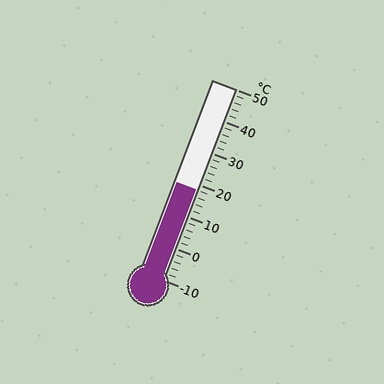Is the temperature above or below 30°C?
The temperature is below 30°C.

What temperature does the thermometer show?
The thermometer shows approximately 18°C.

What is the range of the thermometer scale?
The thermometer scale ranges from -10°C to 50°C.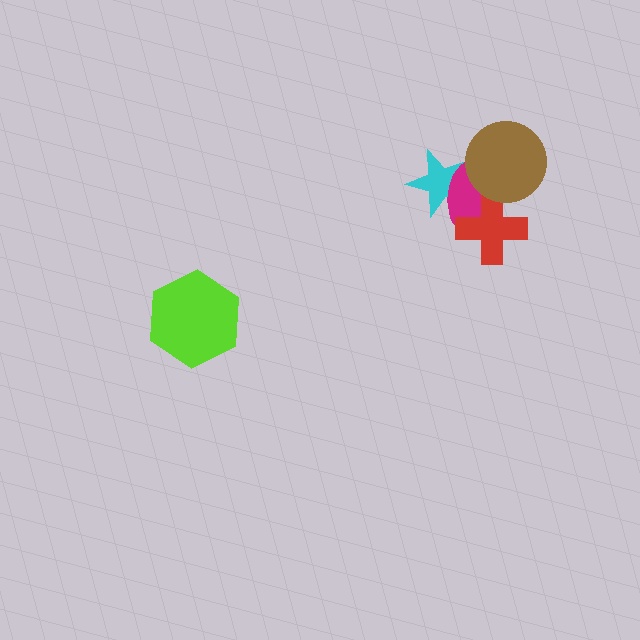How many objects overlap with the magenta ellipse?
3 objects overlap with the magenta ellipse.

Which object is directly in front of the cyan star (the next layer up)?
The magenta ellipse is directly in front of the cyan star.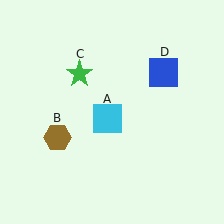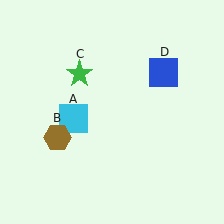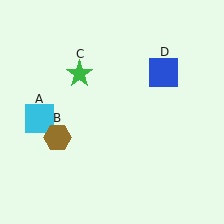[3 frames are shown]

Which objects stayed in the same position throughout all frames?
Brown hexagon (object B) and green star (object C) and blue square (object D) remained stationary.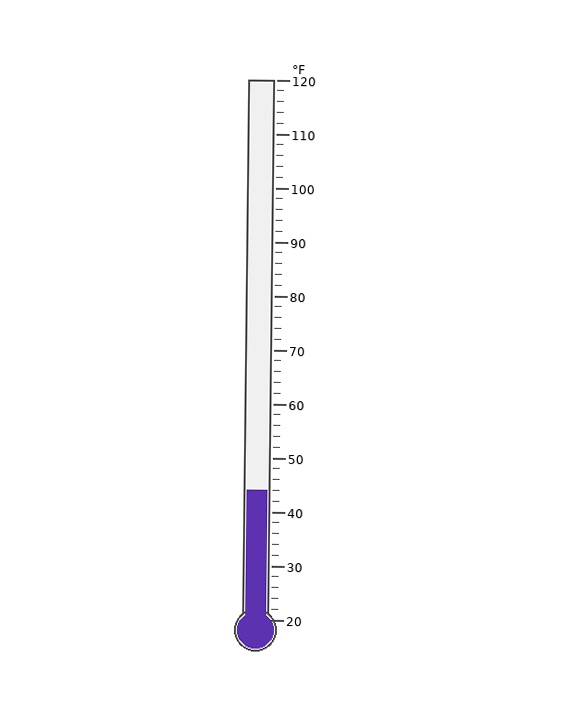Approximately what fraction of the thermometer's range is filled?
The thermometer is filled to approximately 25% of its range.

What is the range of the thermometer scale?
The thermometer scale ranges from 20°F to 120°F.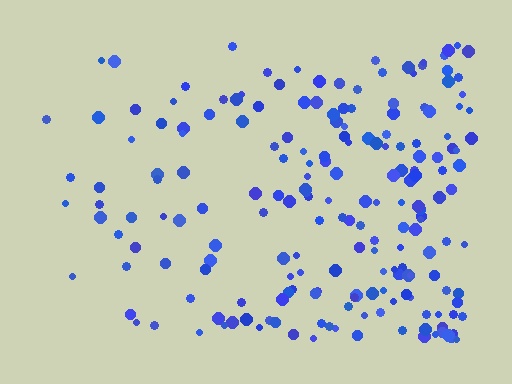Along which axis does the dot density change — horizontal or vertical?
Horizontal.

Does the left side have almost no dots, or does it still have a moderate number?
Still a moderate number, just noticeably fewer than the right.